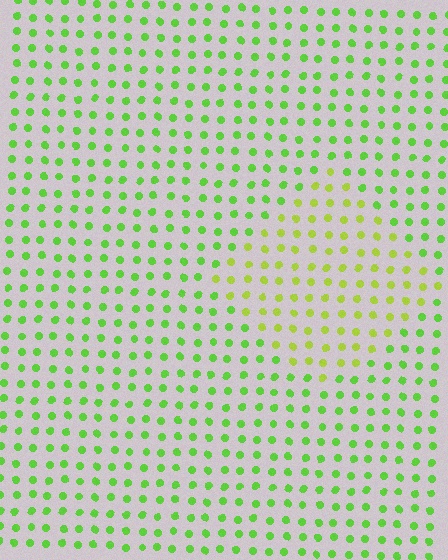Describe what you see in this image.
The image is filled with small lime elements in a uniform arrangement. A diamond-shaped region is visible where the elements are tinted to a slightly different hue, forming a subtle color boundary.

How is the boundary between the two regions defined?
The boundary is defined purely by a slight shift in hue (about 30 degrees). Spacing, size, and orientation are identical on both sides.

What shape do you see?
I see a diamond.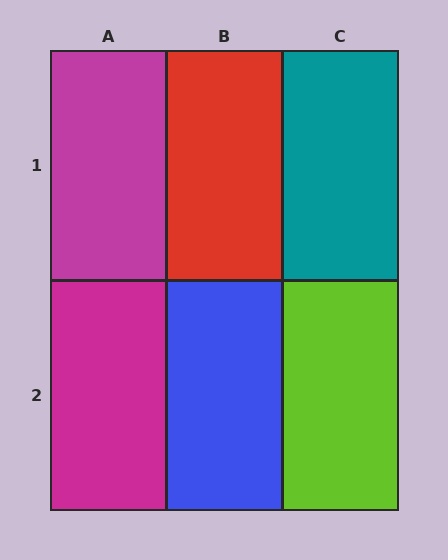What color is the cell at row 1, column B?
Red.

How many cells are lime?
1 cell is lime.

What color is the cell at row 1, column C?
Teal.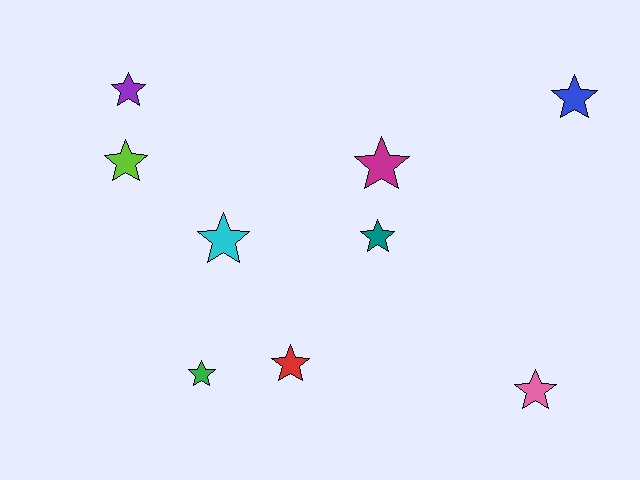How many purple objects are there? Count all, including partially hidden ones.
There is 1 purple object.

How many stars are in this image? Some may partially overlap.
There are 9 stars.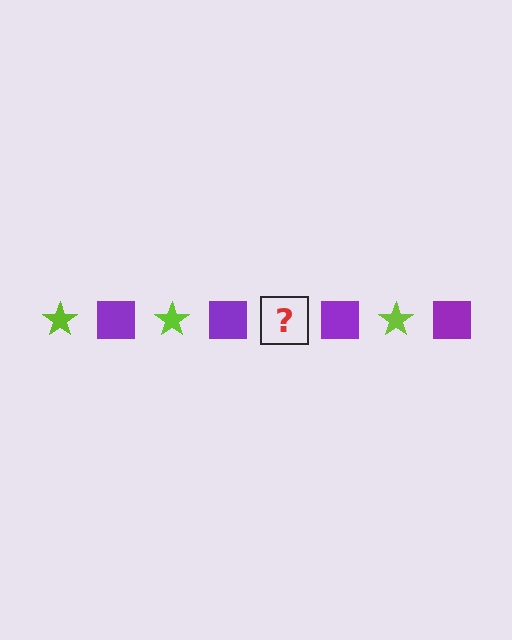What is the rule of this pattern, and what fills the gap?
The rule is that the pattern alternates between lime star and purple square. The gap should be filled with a lime star.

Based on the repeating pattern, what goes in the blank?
The blank should be a lime star.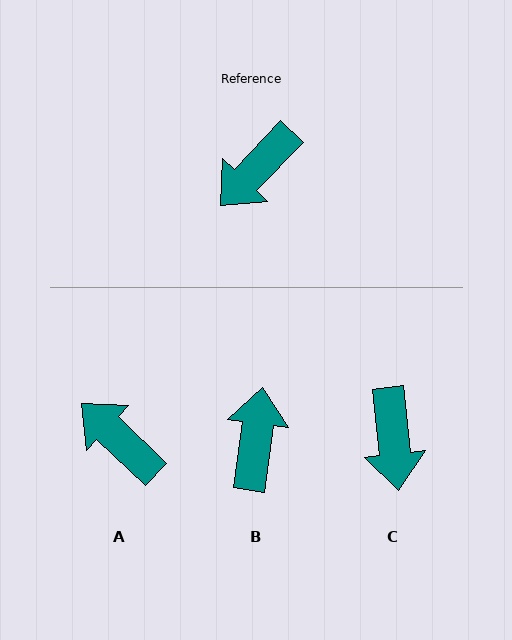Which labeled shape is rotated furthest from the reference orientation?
B, about 144 degrees away.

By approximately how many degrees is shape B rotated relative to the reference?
Approximately 144 degrees clockwise.